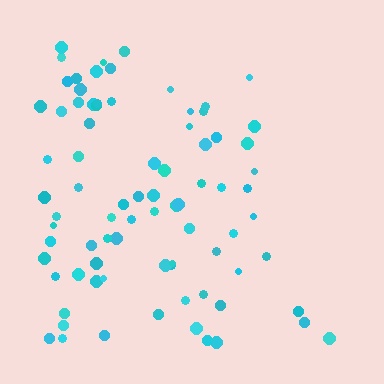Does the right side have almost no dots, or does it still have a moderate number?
Still a moderate number, just noticeably fewer than the left.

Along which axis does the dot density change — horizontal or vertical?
Horizontal.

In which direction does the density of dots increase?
From right to left, with the left side densest.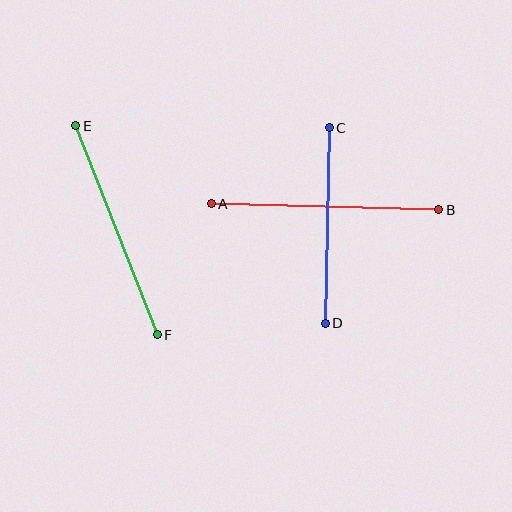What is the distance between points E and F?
The distance is approximately 224 pixels.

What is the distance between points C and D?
The distance is approximately 196 pixels.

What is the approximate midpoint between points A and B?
The midpoint is at approximately (325, 207) pixels.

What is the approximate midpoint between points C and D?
The midpoint is at approximately (327, 226) pixels.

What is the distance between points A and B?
The distance is approximately 228 pixels.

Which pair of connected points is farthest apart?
Points A and B are farthest apart.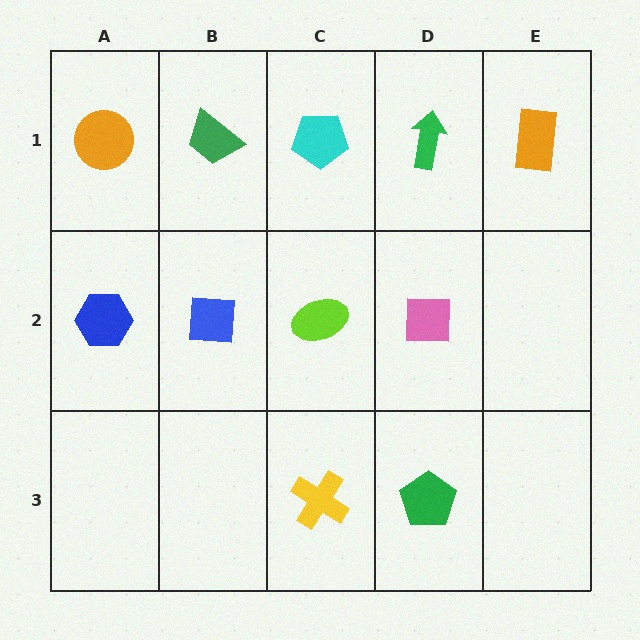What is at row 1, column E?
An orange rectangle.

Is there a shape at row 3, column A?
No, that cell is empty.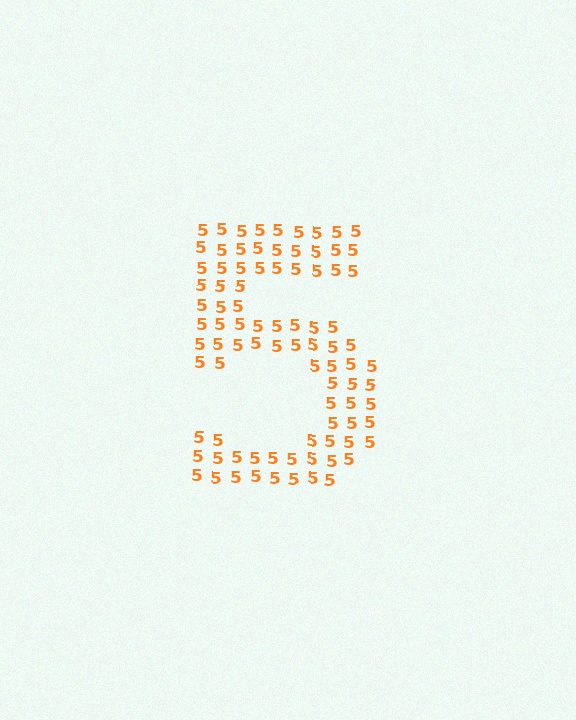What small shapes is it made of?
It is made of small digit 5's.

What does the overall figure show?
The overall figure shows the digit 5.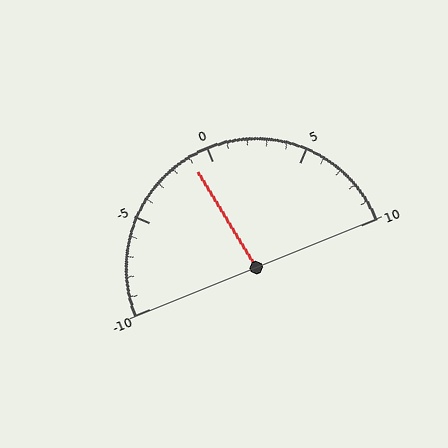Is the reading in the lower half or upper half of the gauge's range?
The reading is in the lower half of the range (-10 to 10).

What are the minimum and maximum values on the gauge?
The gauge ranges from -10 to 10.